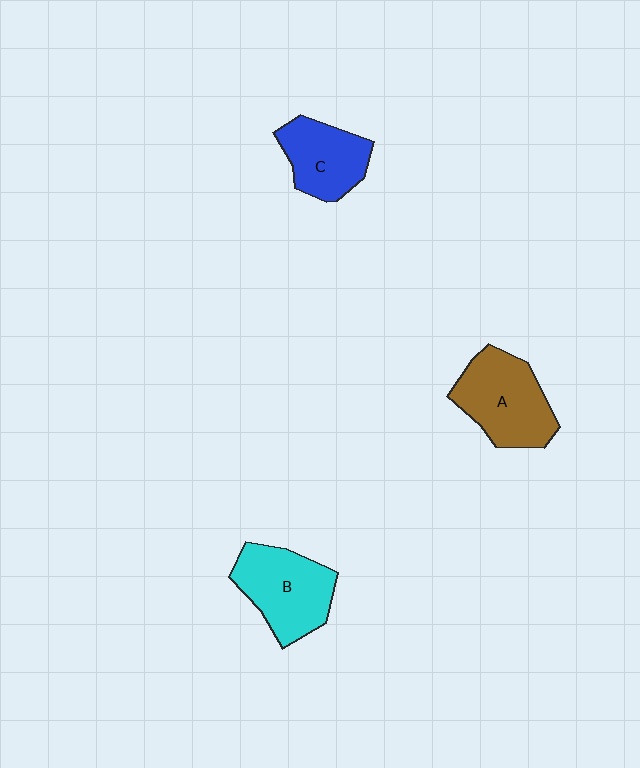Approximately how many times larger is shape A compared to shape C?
Approximately 1.3 times.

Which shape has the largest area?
Shape A (brown).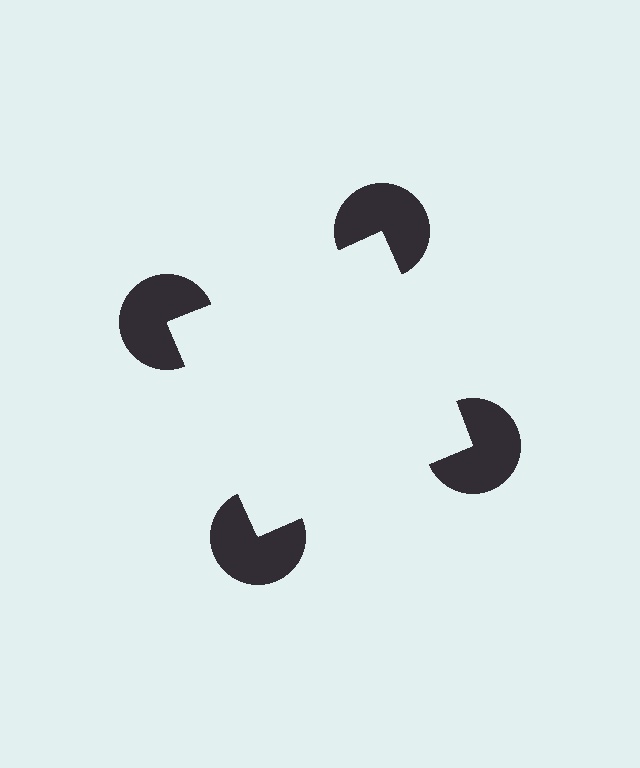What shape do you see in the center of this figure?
An illusory square — its edges are inferred from the aligned wedge cuts in the pac-man discs, not physically drawn.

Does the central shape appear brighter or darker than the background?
It typically appears slightly brighter than the background, even though no actual brightness change is drawn.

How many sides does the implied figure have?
4 sides.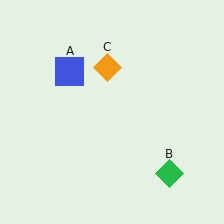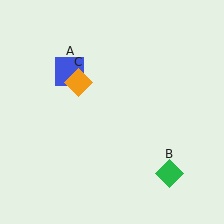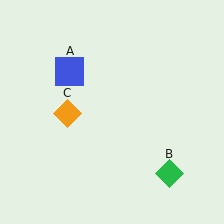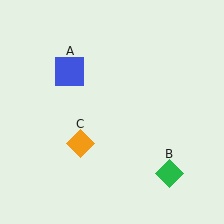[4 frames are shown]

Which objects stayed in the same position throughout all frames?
Blue square (object A) and green diamond (object B) remained stationary.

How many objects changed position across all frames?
1 object changed position: orange diamond (object C).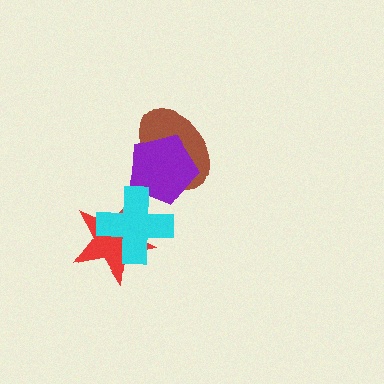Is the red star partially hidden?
Yes, it is partially covered by another shape.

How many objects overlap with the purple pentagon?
2 objects overlap with the purple pentagon.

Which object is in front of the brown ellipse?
The purple pentagon is in front of the brown ellipse.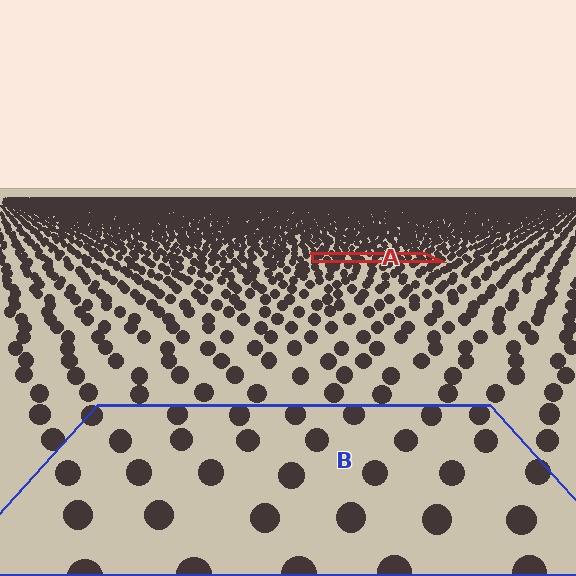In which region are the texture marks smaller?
The texture marks are smaller in region A, because it is farther away.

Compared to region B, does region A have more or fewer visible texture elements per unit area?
Region A has more texture elements per unit area — they are packed more densely because it is farther away.